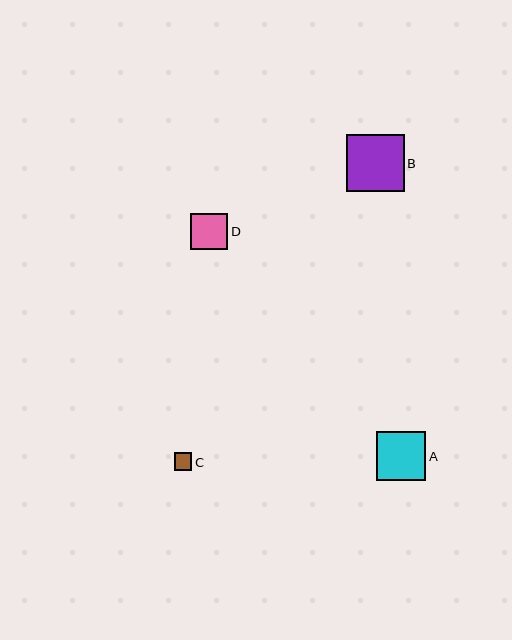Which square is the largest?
Square B is the largest with a size of approximately 57 pixels.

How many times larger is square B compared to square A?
Square B is approximately 1.2 times the size of square A.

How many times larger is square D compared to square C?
Square D is approximately 2.1 times the size of square C.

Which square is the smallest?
Square C is the smallest with a size of approximately 17 pixels.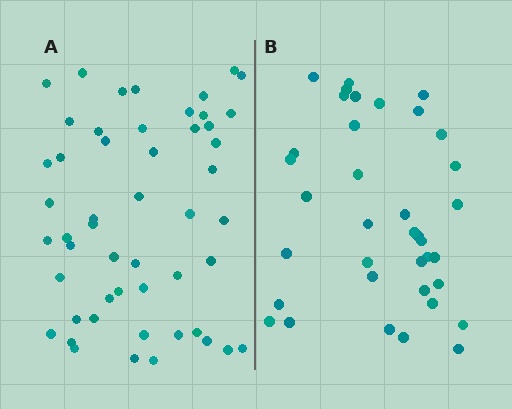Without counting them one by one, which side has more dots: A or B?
Region A (the left region) has more dots.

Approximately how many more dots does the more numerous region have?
Region A has approximately 15 more dots than region B.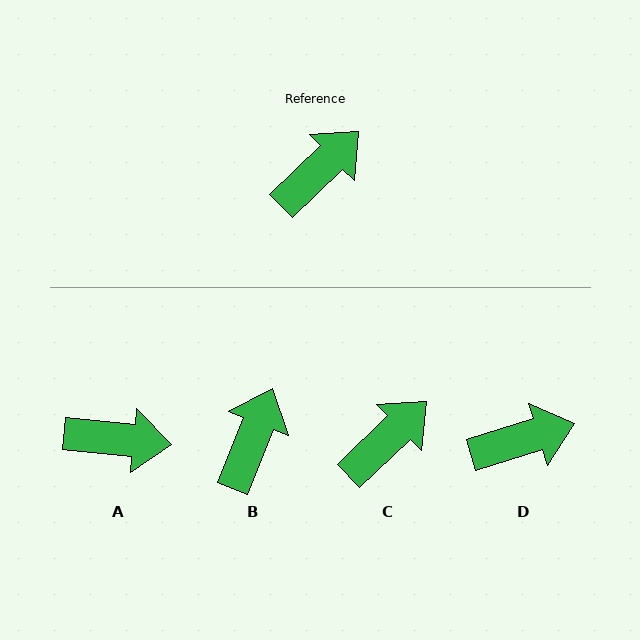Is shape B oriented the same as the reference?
No, it is off by about 24 degrees.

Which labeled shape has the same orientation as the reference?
C.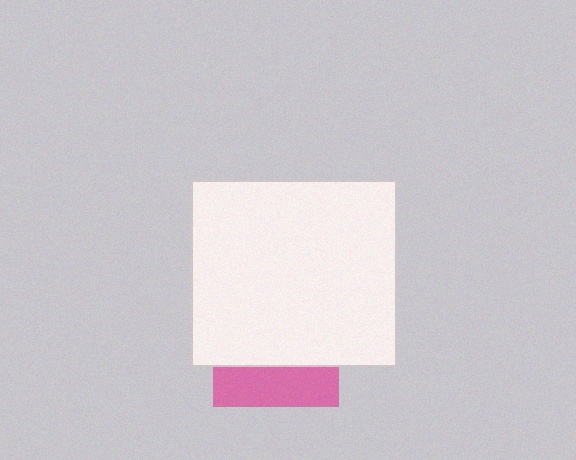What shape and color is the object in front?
The object in front is a white rectangle.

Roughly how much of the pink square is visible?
A small part of it is visible (roughly 32%).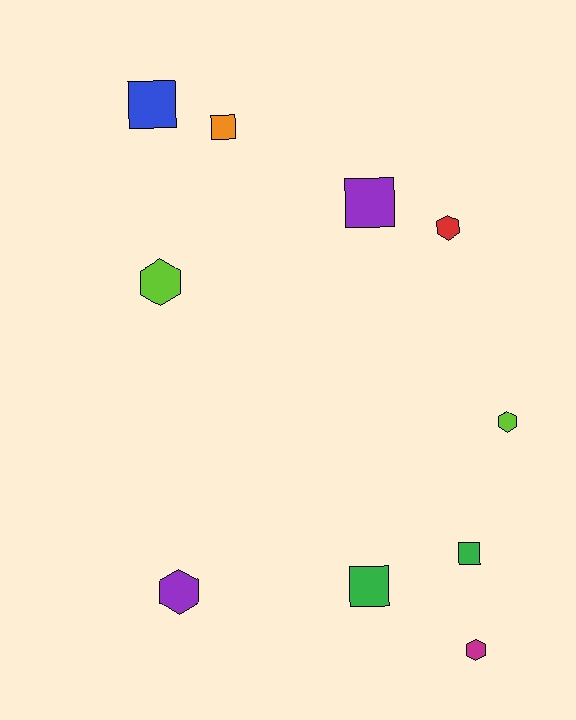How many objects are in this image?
There are 10 objects.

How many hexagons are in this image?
There are 5 hexagons.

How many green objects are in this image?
There are 2 green objects.